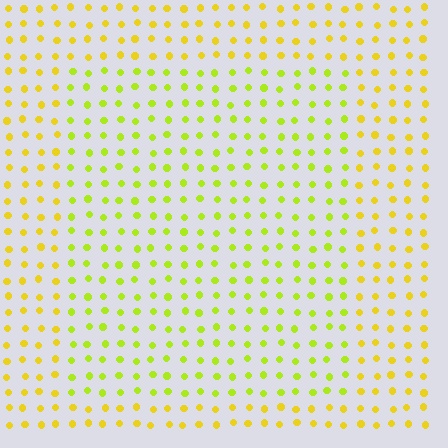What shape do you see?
I see a rectangle.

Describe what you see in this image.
The image is filled with small yellow elements in a uniform arrangement. A rectangle-shaped region is visible where the elements are tinted to a slightly different hue, forming a subtle color boundary.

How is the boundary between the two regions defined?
The boundary is defined purely by a slight shift in hue (about 27 degrees). Spacing, size, and orientation are identical on both sides.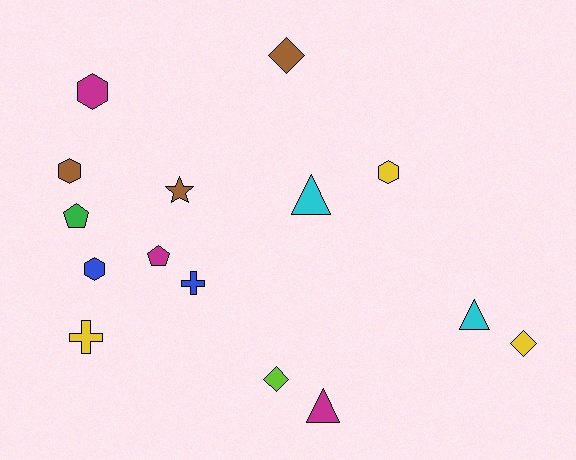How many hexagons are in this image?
There are 4 hexagons.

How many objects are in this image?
There are 15 objects.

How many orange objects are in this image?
There are no orange objects.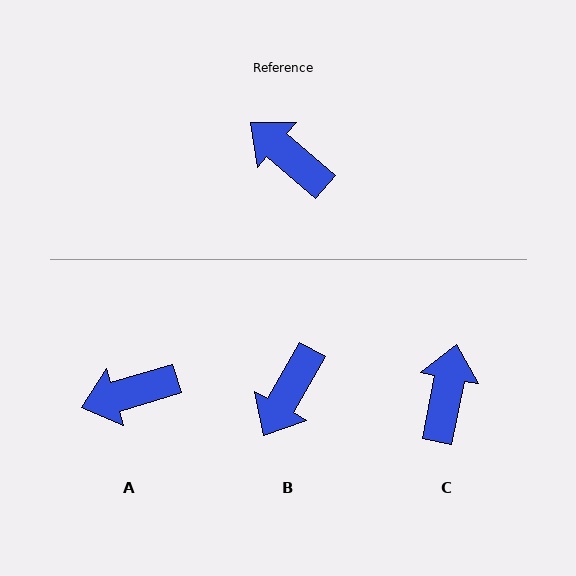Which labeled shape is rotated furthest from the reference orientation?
B, about 101 degrees away.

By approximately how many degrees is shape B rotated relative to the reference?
Approximately 101 degrees counter-clockwise.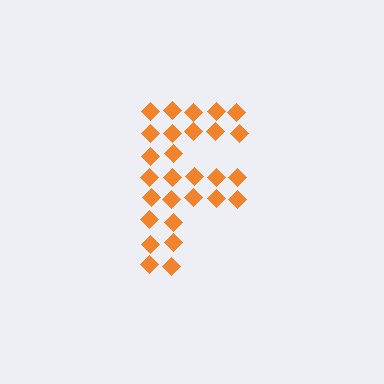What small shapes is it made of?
It is made of small diamonds.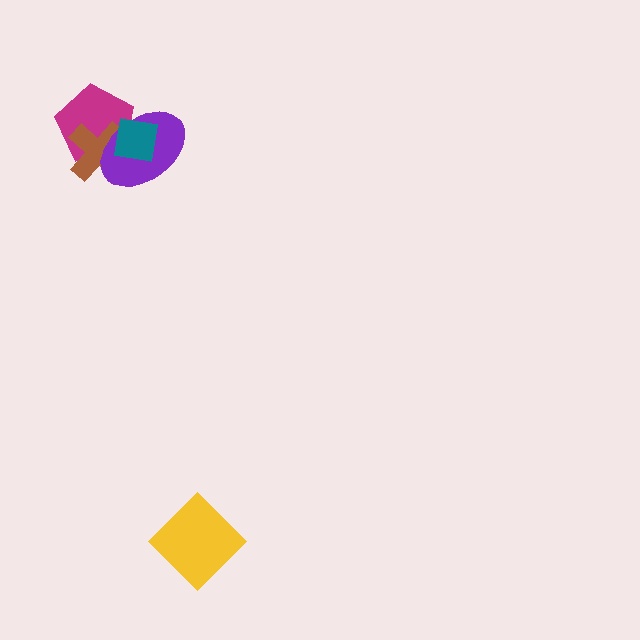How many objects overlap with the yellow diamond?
0 objects overlap with the yellow diamond.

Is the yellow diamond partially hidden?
No, no other shape covers it.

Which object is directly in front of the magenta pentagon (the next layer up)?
The brown cross is directly in front of the magenta pentagon.